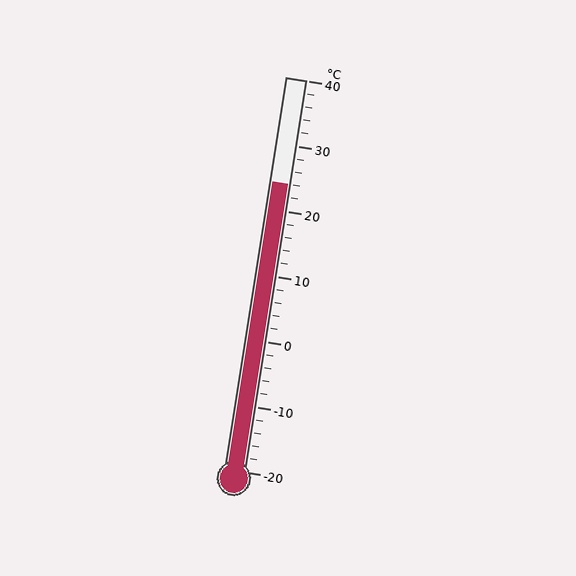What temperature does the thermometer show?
The thermometer shows approximately 24°C.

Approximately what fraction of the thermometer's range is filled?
The thermometer is filled to approximately 75% of its range.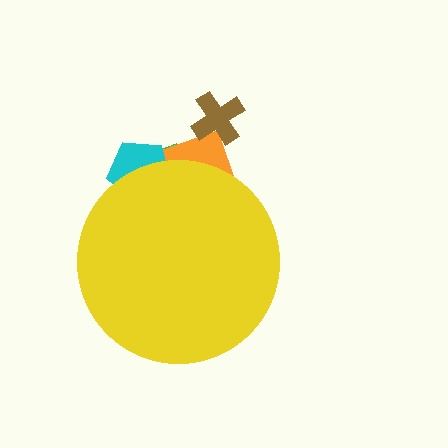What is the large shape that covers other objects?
A yellow circle.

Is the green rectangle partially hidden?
Yes, the green rectangle is partially hidden behind the yellow circle.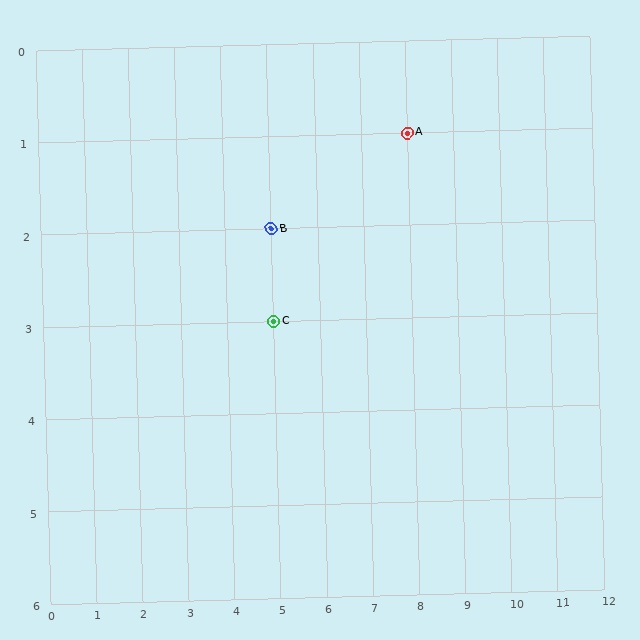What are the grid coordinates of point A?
Point A is at grid coordinates (8, 1).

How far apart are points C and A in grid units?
Points C and A are 3 columns and 2 rows apart (about 3.6 grid units diagonally).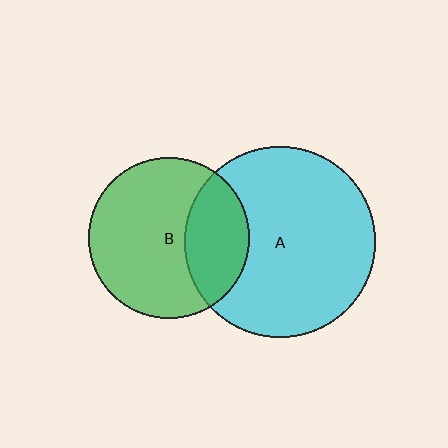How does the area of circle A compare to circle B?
Approximately 1.4 times.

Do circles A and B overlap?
Yes.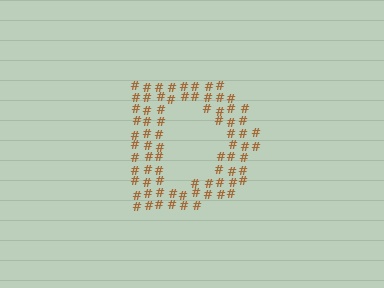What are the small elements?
The small elements are hash symbols.